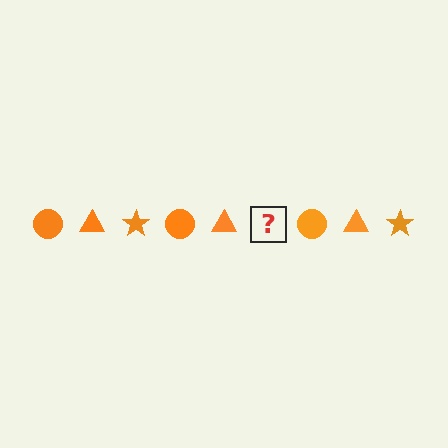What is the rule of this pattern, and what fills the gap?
The rule is that the pattern cycles through circle, triangle, star shapes in orange. The gap should be filled with an orange star.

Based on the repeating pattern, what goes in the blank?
The blank should be an orange star.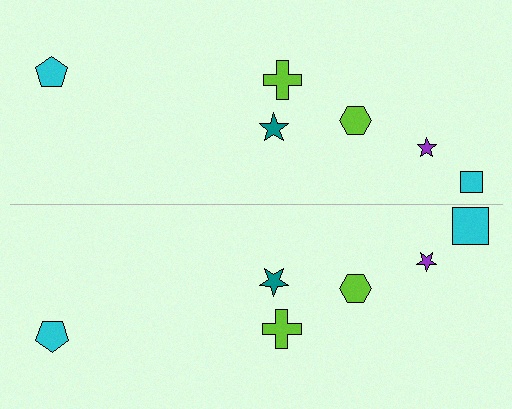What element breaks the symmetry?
The cyan square on the bottom side has a different size than its mirror counterpart.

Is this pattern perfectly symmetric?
No, the pattern is not perfectly symmetric. The cyan square on the bottom side has a different size than its mirror counterpart.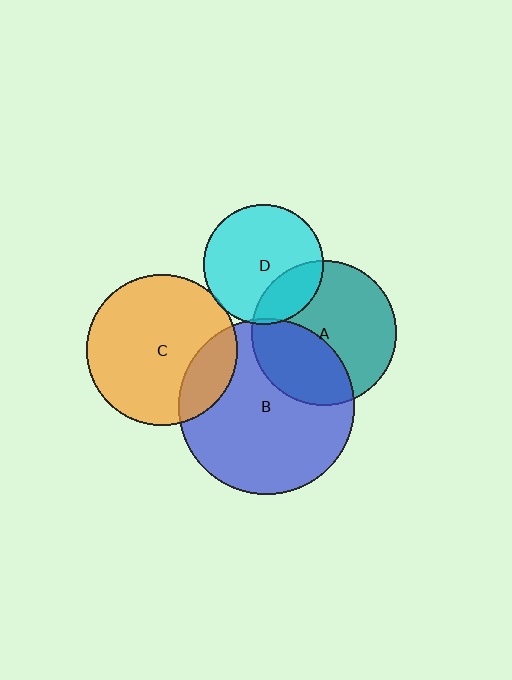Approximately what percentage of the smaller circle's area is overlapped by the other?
Approximately 20%.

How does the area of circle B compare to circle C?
Approximately 1.4 times.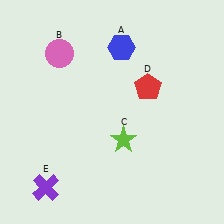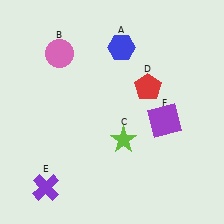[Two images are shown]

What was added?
A purple square (F) was added in Image 2.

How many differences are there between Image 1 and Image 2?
There is 1 difference between the two images.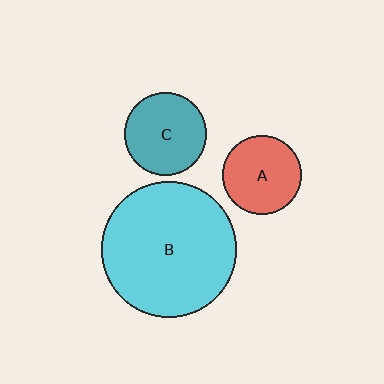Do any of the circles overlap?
No, none of the circles overlap.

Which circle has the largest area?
Circle B (cyan).